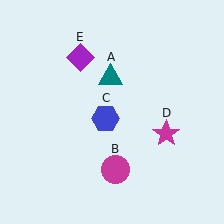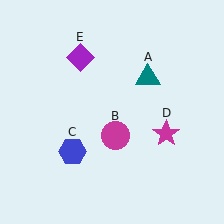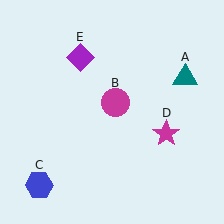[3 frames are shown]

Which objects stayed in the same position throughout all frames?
Magenta star (object D) and purple diamond (object E) remained stationary.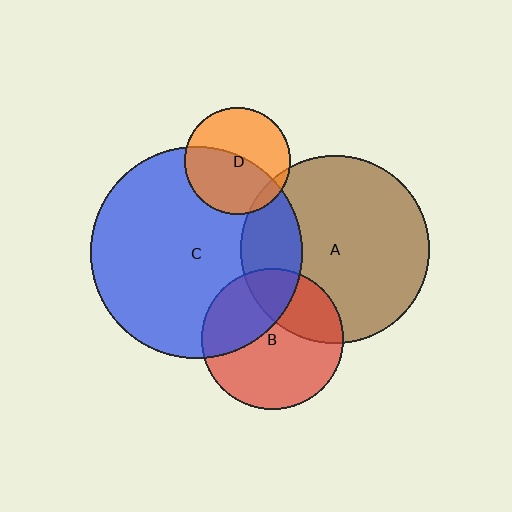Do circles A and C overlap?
Yes.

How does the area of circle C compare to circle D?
Approximately 4.0 times.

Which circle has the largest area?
Circle C (blue).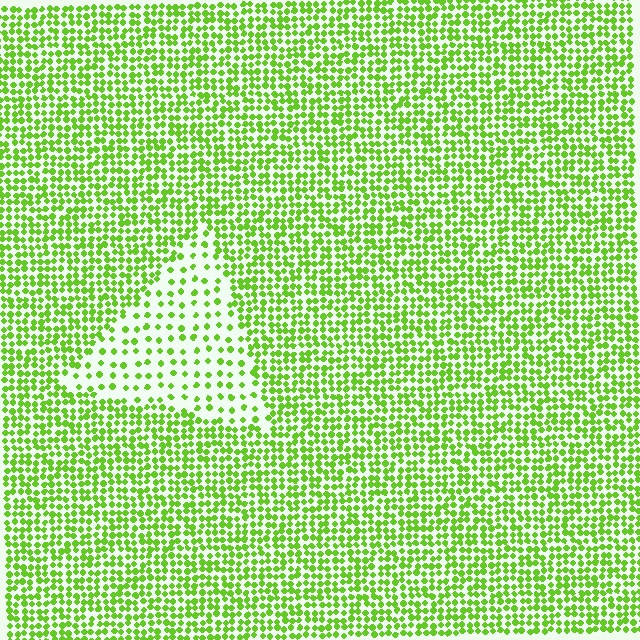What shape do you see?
I see a triangle.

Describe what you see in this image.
The image contains small lime elements arranged at two different densities. A triangle-shaped region is visible where the elements are less densely packed than the surrounding area.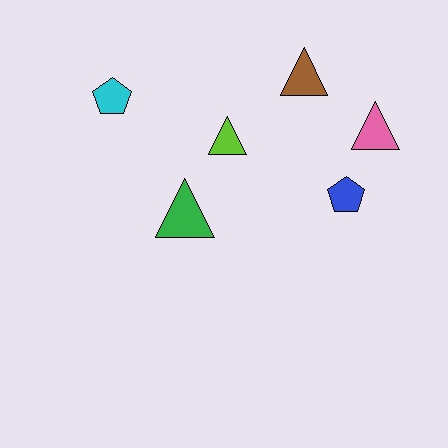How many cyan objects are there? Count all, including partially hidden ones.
There is 1 cyan object.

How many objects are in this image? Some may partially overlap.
There are 6 objects.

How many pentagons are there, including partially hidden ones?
There are 2 pentagons.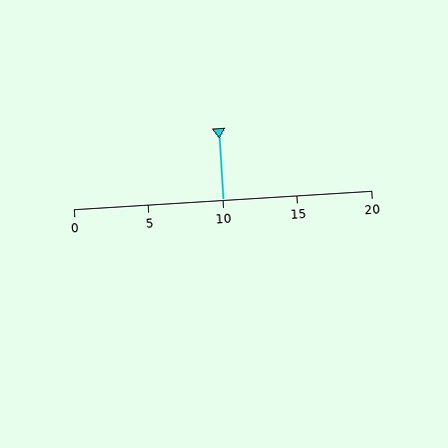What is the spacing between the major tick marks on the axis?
The major ticks are spaced 5 apart.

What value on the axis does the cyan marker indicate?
The marker indicates approximately 10.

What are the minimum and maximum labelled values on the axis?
The axis runs from 0 to 20.